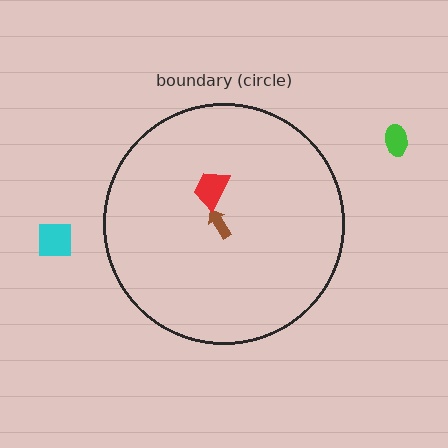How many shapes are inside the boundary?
2 inside, 2 outside.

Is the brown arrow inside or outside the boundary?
Inside.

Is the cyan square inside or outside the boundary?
Outside.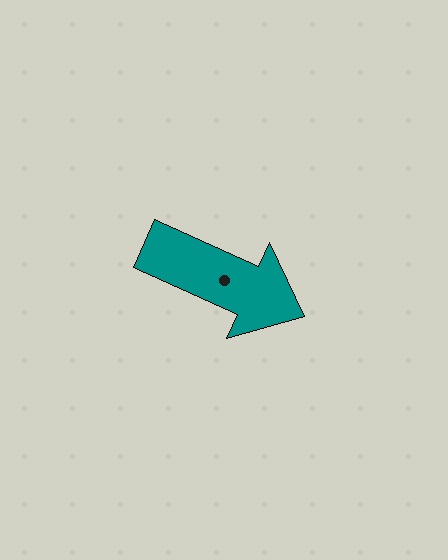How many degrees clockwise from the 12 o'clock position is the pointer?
Approximately 114 degrees.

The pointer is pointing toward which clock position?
Roughly 4 o'clock.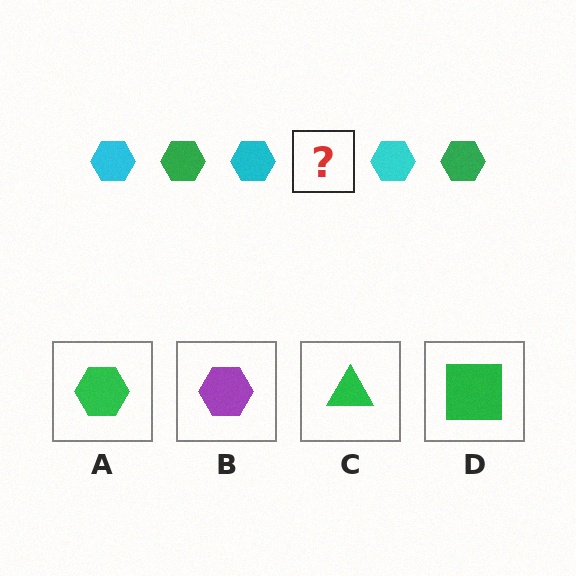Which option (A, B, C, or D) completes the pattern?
A.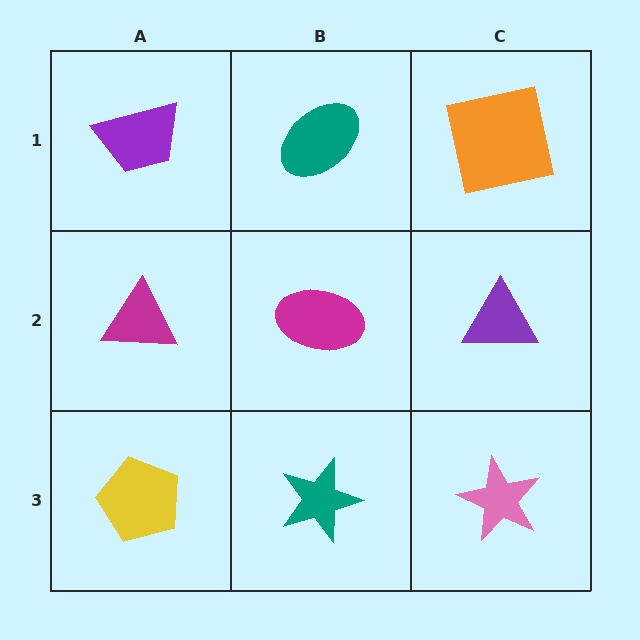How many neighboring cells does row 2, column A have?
3.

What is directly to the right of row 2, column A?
A magenta ellipse.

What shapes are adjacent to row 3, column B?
A magenta ellipse (row 2, column B), a yellow pentagon (row 3, column A), a pink star (row 3, column C).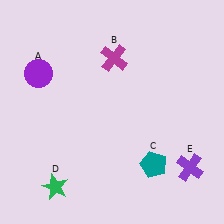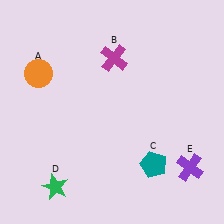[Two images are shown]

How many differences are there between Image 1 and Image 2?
There is 1 difference between the two images.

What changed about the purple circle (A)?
In Image 1, A is purple. In Image 2, it changed to orange.